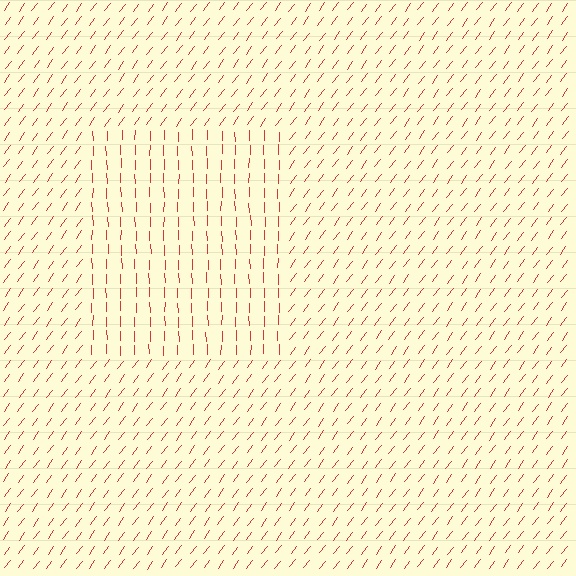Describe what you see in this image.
The image is filled with small red line segments. A rectangle region in the image has lines oriented differently from the surrounding lines, creating a visible texture boundary.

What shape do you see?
I see a rectangle.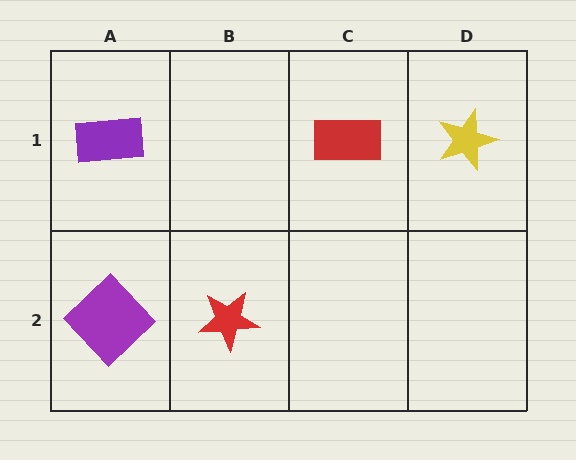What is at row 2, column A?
A purple diamond.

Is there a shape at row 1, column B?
No, that cell is empty.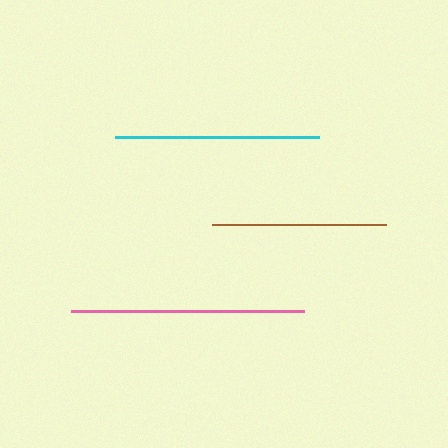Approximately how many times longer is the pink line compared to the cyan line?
The pink line is approximately 1.1 times the length of the cyan line.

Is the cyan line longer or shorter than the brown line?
The cyan line is longer than the brown line.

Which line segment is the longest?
The pink line is the longest at approximately 233 pixels.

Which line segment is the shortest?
The brown line is the shortest at approximately 174 pixels.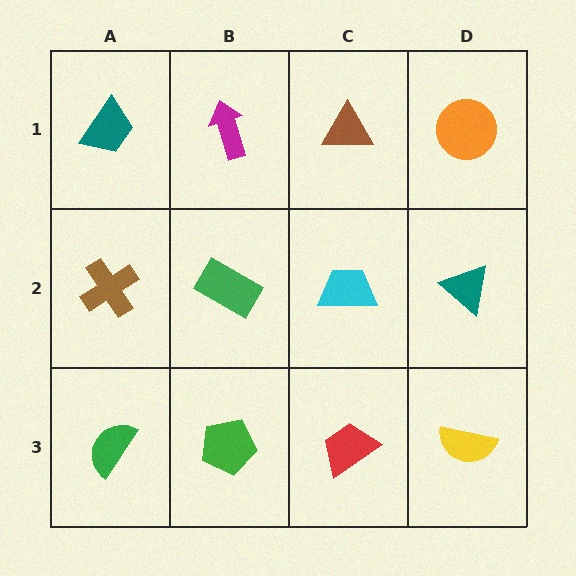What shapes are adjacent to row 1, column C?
A cyan trapezoid (row 2, column C), a magenta arrow (row 1, column B), an orange circle (row 1, column D).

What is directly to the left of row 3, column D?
A red trapezoid.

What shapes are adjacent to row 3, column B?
A green rectangle (row 2, column B), a green semicircle (row 3, column A), a red trapezoid (row 3, column C).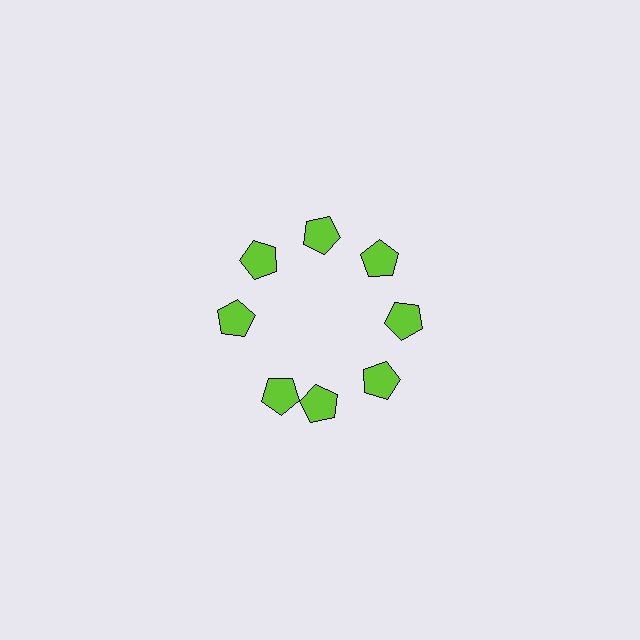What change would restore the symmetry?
The symmetry would be restored by rotating it back into even spacing with its neighbors so that all 8 pentagons sit at equal angles and equal distance from the center.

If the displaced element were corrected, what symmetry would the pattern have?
It would have 8-fold rotational symmetry — the pattern would map onto itself every 45 degrees.